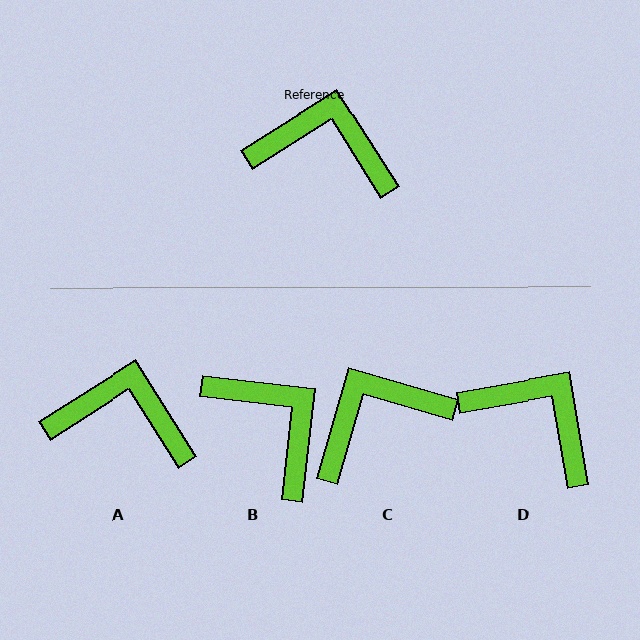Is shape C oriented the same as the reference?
No, it is off by about 42 degrees.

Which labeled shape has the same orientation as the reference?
A.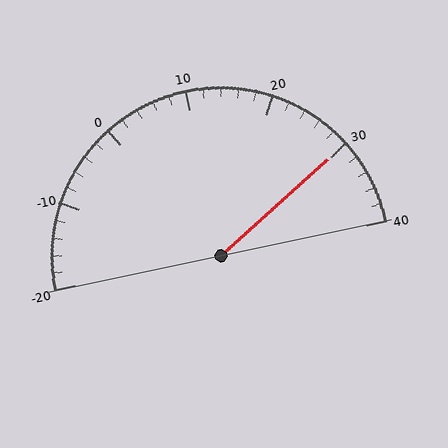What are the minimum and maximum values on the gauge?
The gauge ranges from -20 to 40.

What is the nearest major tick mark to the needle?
The nearest major tick mark is 30.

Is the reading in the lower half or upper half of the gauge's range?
The reading is in the upper half of the range (-20 to 40).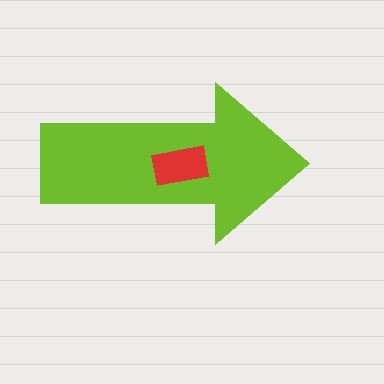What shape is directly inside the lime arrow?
The red rectangle.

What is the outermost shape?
The lime arrow.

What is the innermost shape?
The red rectangle.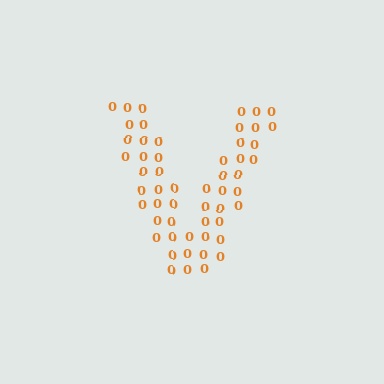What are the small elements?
The small elements are digit 0's.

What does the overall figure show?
The overall figure shows the letter V.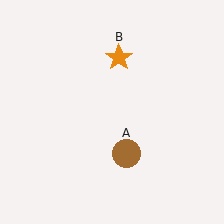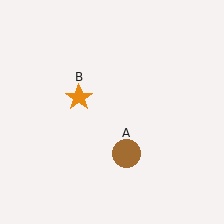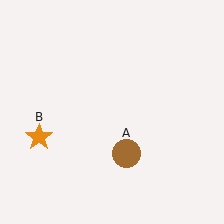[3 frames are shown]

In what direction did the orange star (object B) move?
The orange star (object B) moved down and to the left.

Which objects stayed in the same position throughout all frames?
Brown circle (object A) remained stationary.